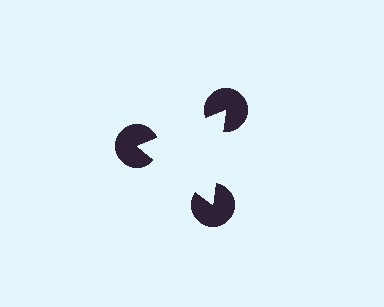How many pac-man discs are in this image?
There are 3 — one at each vertex of the illusory triangle.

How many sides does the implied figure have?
3 sides.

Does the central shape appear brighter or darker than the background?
It typically appears slightly brighter than the background, even though no actual brightness change is drawn.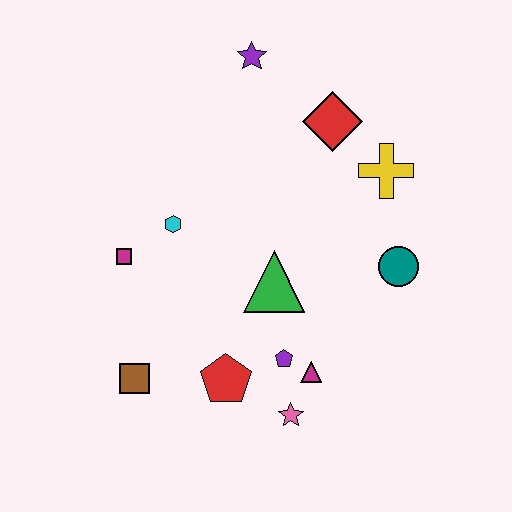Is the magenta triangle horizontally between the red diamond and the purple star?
Yes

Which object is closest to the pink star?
The magenta triangle is closest to the pink star.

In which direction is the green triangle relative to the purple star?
The green triangle is below the purple star.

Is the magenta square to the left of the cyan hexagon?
Yes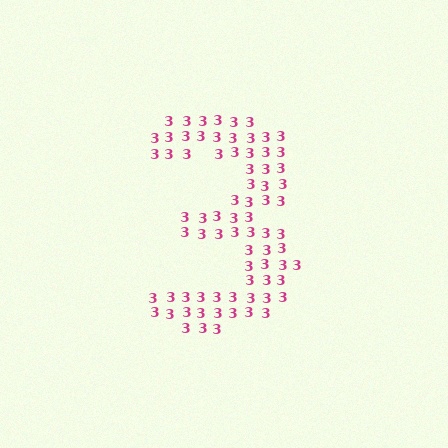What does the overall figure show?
The overall figure shows the digit 3.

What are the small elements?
The small elements are digit 3's.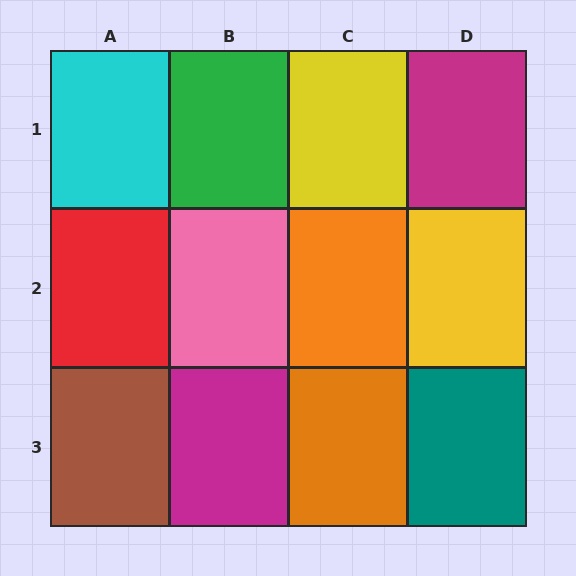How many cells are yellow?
2 cells are yellow.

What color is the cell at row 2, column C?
Orange.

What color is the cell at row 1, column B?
Green.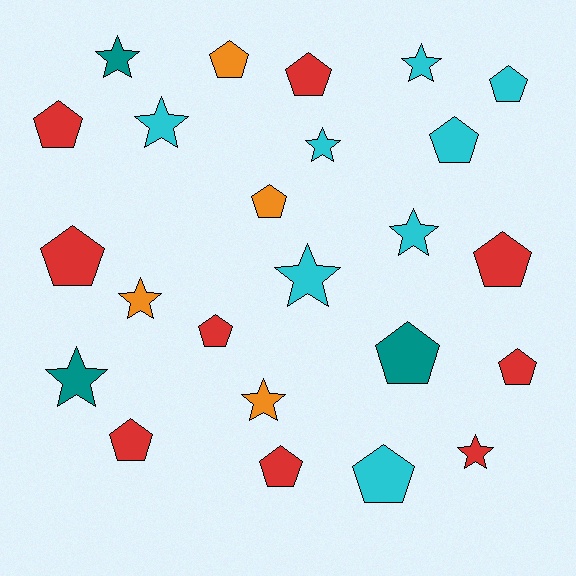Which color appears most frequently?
Red, with 9 objects.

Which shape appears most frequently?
Pentagon, with 14 objects.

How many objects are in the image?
There are 24 objects.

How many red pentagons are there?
There are 8 red pentagons.